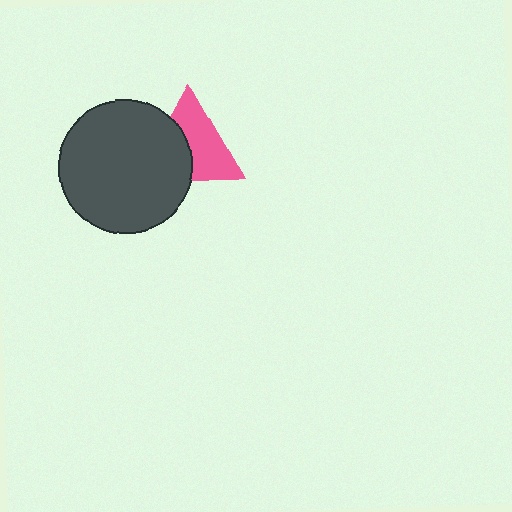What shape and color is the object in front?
The object in front is a dark gray circle.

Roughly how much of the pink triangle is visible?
About half of it is visible (roughly 58%).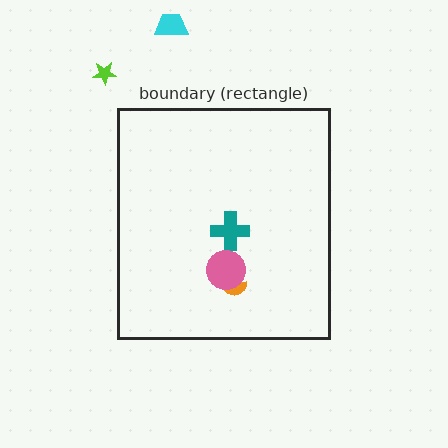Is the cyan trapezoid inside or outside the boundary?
Outside.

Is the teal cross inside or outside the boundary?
Inside.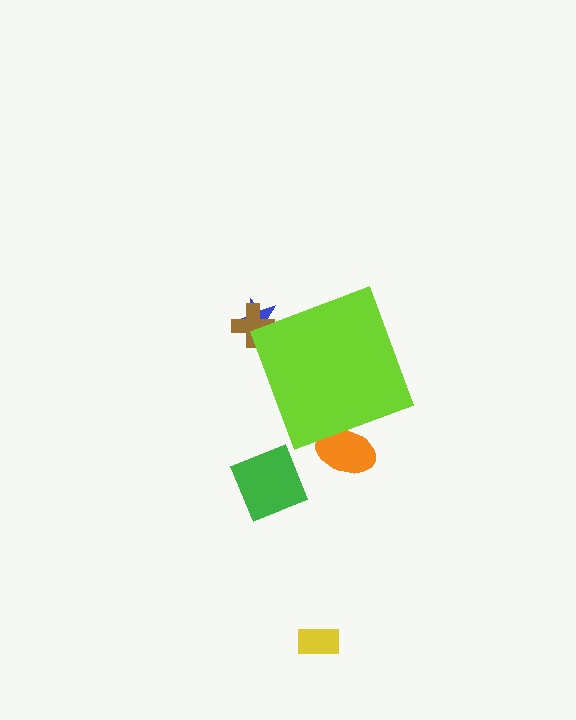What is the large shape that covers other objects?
A lime diamond.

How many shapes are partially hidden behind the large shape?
3 shapes are partially hidden.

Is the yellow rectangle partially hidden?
No, the yellow rectangle is fully visible.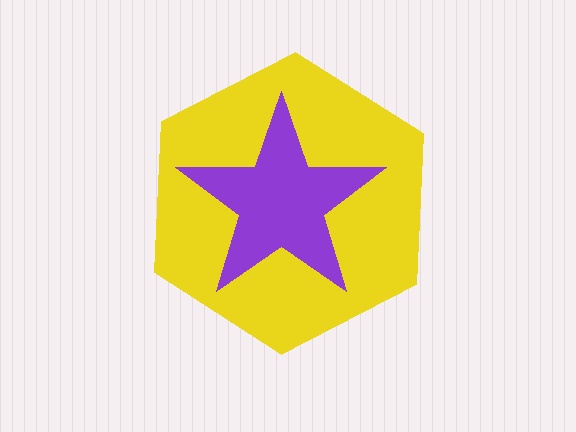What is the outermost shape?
The yellow hexagon.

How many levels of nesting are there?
2.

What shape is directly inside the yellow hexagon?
The purple star.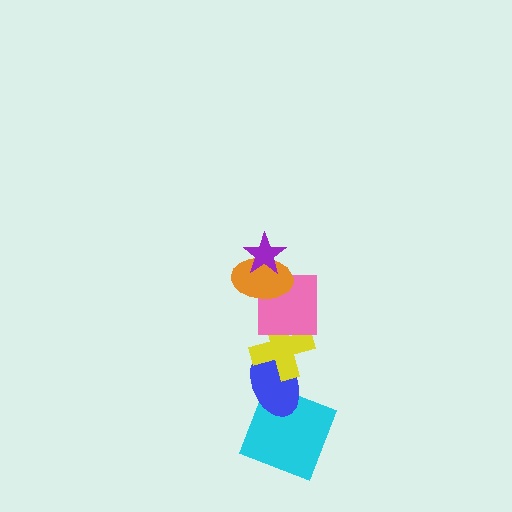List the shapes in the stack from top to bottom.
From top to bottom: the purple star, the orange ellipse, the pink square, the yellow cross, the blue ellipse, the cyan square.